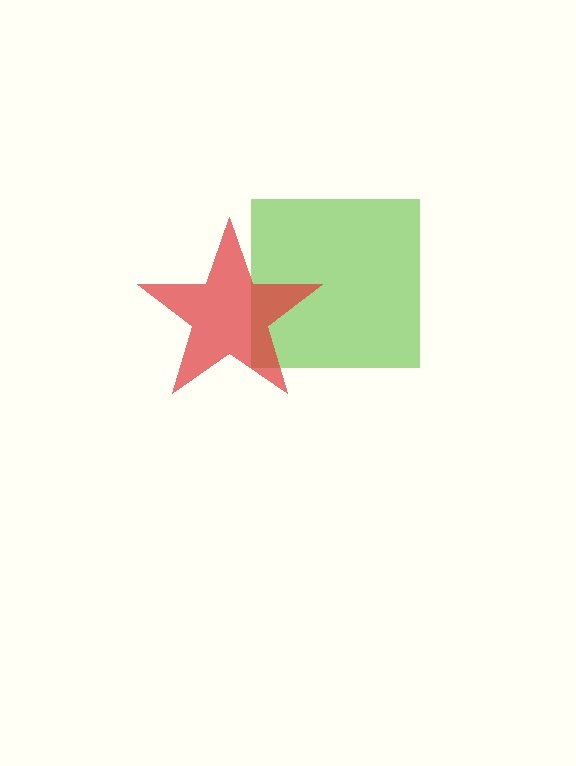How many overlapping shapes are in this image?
There are 2 overlapping shapes in the image.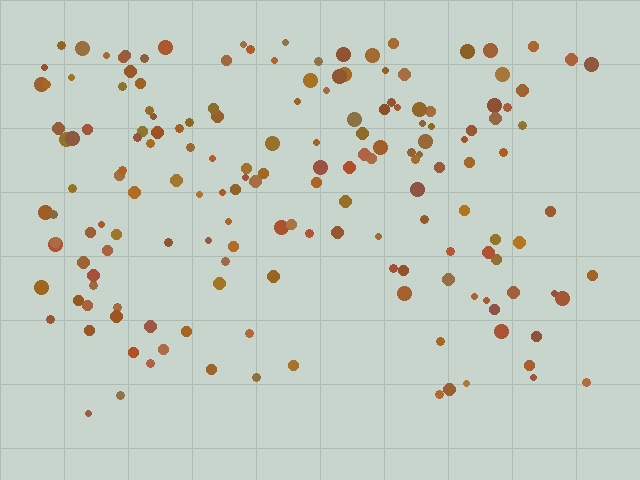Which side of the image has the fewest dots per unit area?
The bottom.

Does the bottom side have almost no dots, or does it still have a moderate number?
Still a moderate number, just noticeably fewer than the top.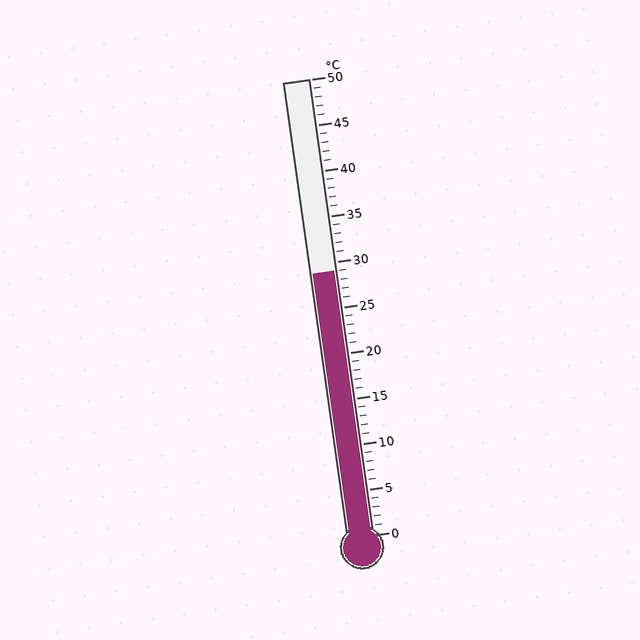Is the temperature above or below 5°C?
The temperature is above 5°C.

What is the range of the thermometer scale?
The thermometer scale ranges from 0°C to 50°C.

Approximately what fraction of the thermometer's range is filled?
The thermometer is filled to approximately 60% of its range.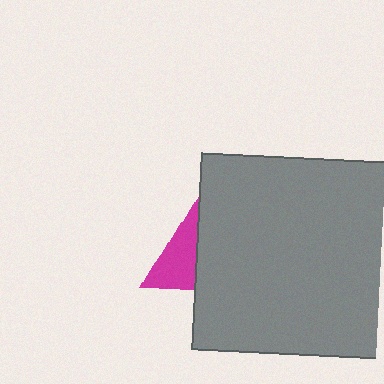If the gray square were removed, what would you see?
You would see the complete magenta triangle.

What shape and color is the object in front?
The object in front is a gray square.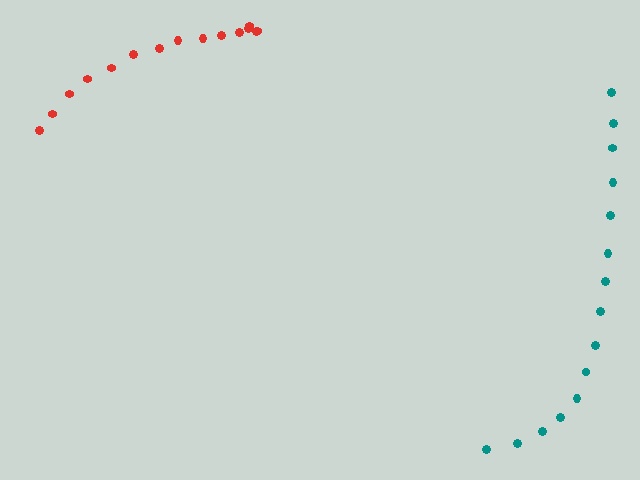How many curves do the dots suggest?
There are 2 distinct paths.